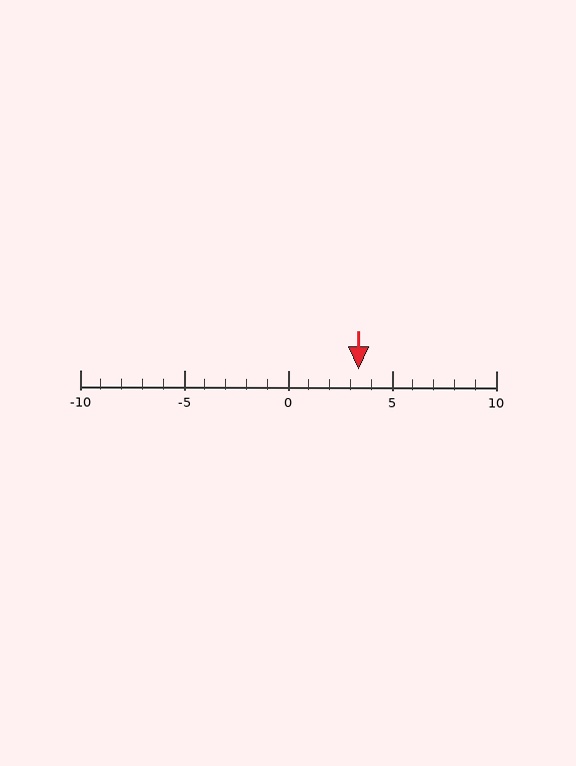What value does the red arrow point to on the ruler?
The red arrow points to approximately 3.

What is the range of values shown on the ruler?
The ruler shows values from -10 to 10.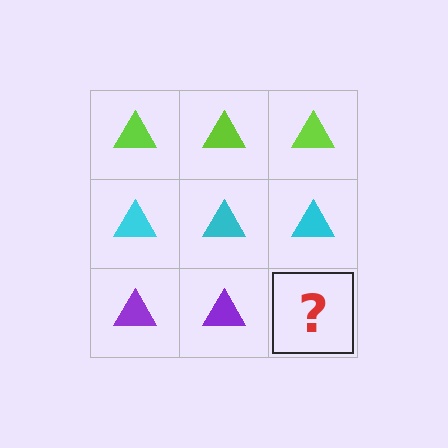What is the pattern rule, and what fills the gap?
The rule is that each row has a consistent color. The gap should be filled with a purple triangle.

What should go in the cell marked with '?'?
The missing cell should contain a purple triangle.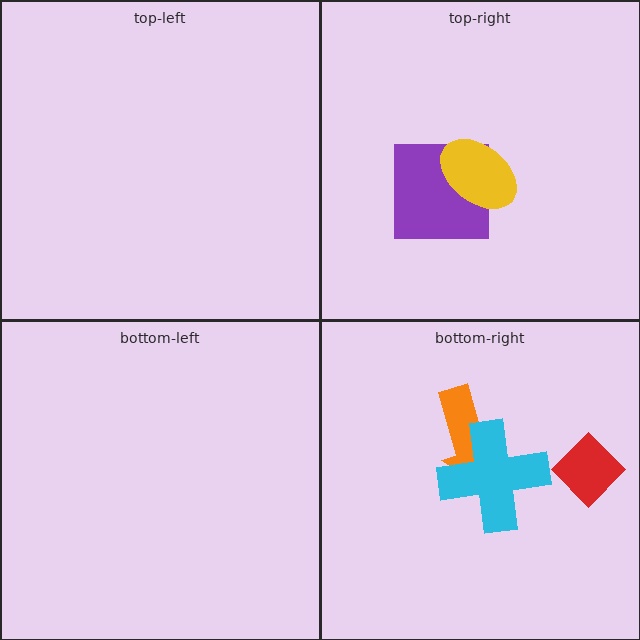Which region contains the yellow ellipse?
The top-right region.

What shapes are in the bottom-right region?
The red diamond, the orange arrow, the cyan cross.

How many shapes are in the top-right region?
2.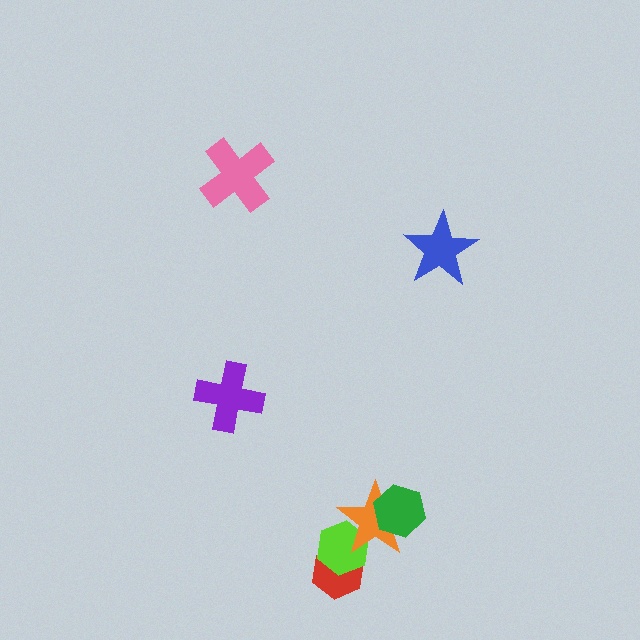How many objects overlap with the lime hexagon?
2 objects overlap with the lime hexagon.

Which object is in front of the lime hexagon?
The orange star is in front of the lime hexagon.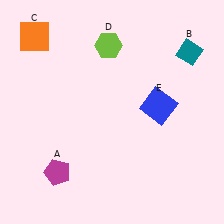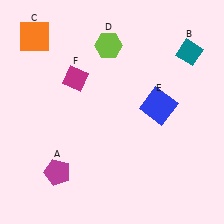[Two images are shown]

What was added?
A magenta diamond (F) was added in Image 2.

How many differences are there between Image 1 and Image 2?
There is 1 difference between the two images.